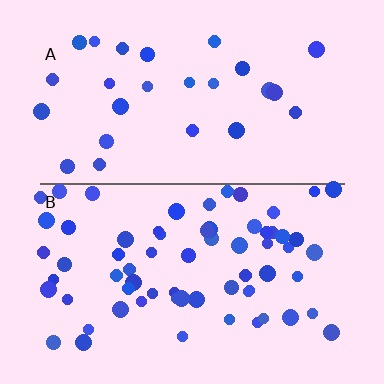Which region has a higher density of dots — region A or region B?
B (the bottom).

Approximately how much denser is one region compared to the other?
Approximately 2.5× — region B over region A.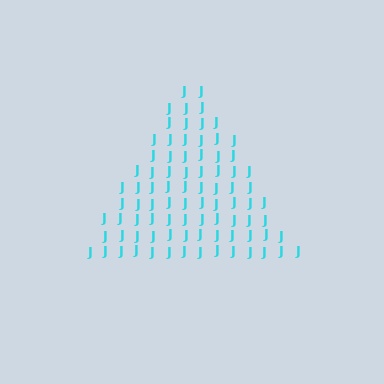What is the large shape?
The large shape is a triangle.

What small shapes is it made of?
It is made of small letter J's.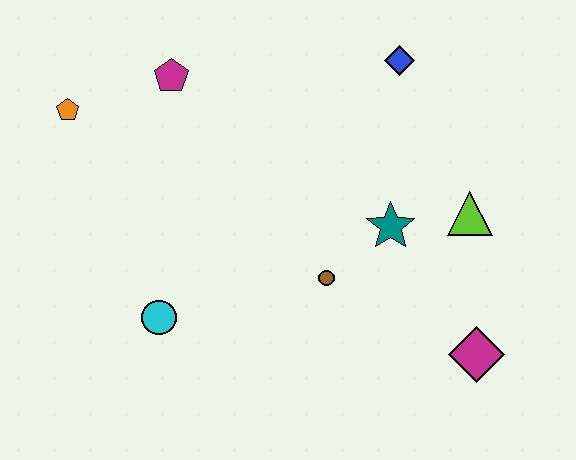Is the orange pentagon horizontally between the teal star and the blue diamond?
No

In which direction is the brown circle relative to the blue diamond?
The brown circle is below the blue diamond.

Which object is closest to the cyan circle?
The brown circle is closest to the cyan circle.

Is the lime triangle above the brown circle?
Yes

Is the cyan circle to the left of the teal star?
Yes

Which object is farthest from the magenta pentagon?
The magenta diamond is farthest from the magenta pentagon.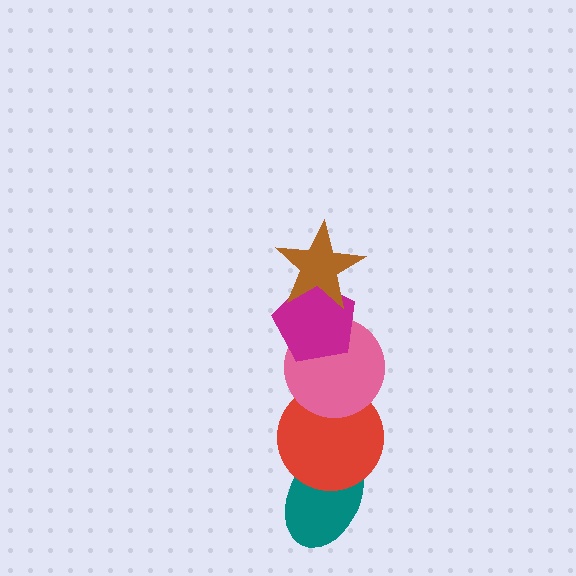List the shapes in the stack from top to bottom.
From top to bottom: the brown star, the magenta pentagon, the pink circle, the red circle, the teal ellipse.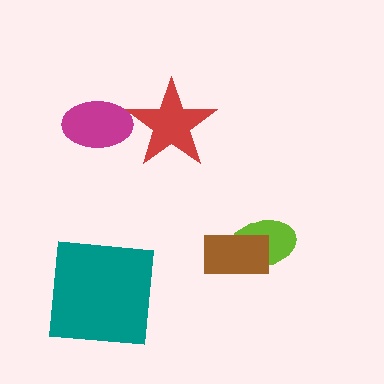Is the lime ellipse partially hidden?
Yes, it is partially covered by another shape.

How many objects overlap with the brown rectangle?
1 object overlaps with the brown rectangle.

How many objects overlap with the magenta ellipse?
1 object overlaps with the magenta ellipse.